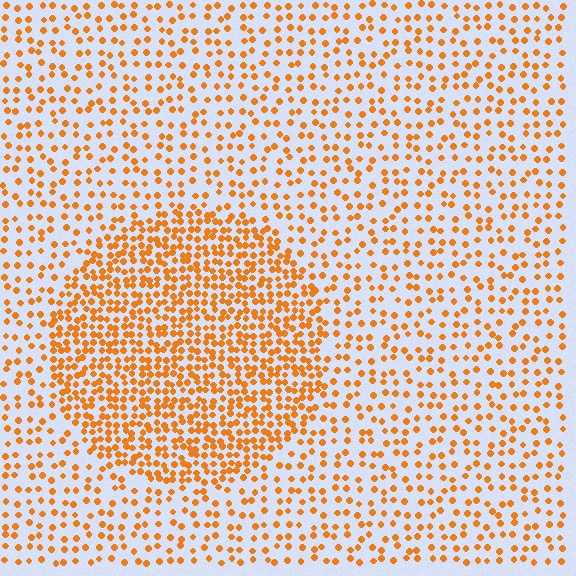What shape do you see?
I see a circle.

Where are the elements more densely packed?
The elements are more densely packed inside the circle boundary.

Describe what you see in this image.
The image contains small orange elements arranged at two different densities. A circle-shaped region is visible where the elements are more densely packed than the surrounding area.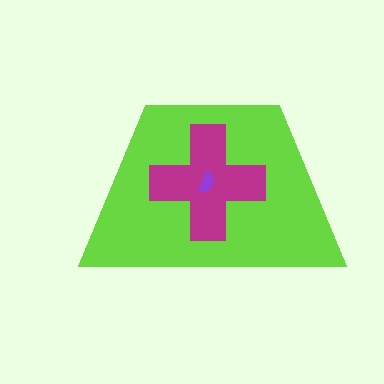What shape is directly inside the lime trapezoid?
The magenta cross.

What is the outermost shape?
The lime trapezoid.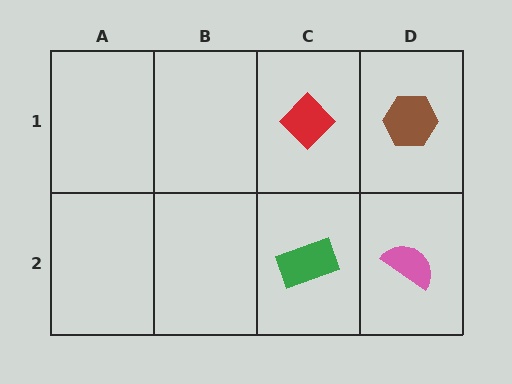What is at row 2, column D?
A pink semicircle.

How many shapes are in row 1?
2 shapes.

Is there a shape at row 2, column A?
No, that cell is empty.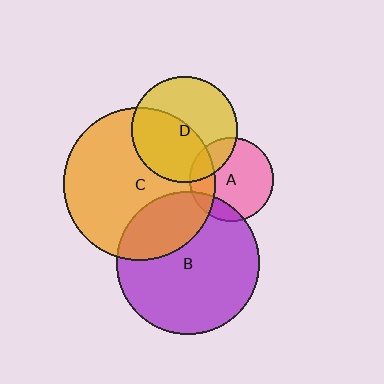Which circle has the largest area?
Circle C (orange).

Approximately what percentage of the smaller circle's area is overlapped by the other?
Approximately 50%.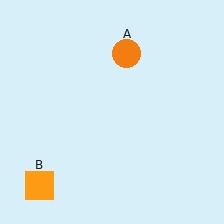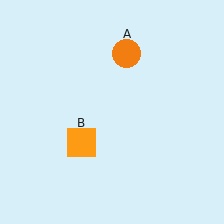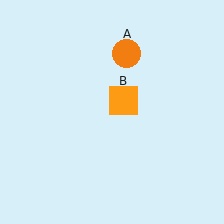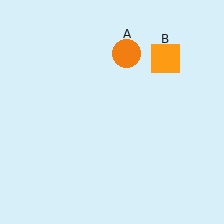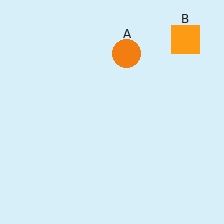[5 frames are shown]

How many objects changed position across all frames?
1 object changed position: orange square (object B).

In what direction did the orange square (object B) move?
The orange square (object B) moved up and to the right.